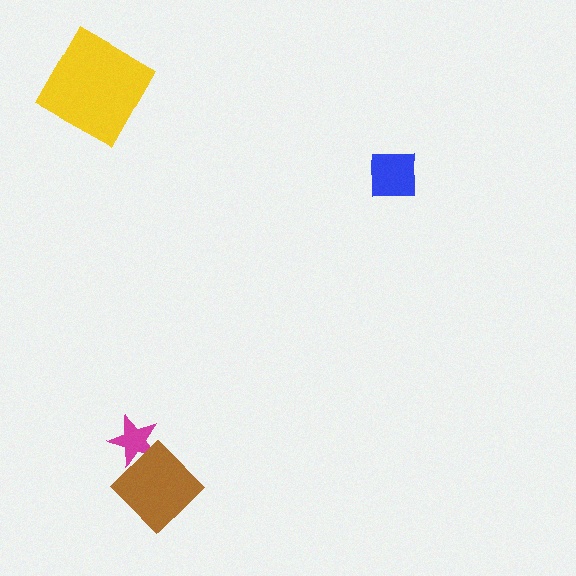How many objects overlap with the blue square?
0 objects overlap with the blue square.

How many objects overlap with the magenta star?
1 object overlaps with the magenta star.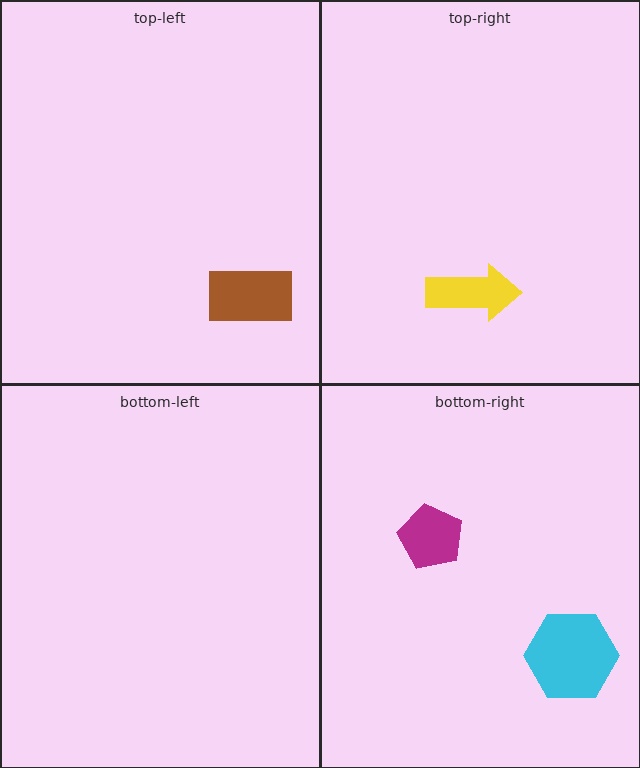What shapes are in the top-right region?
The yellow arrow.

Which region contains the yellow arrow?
The top-right region.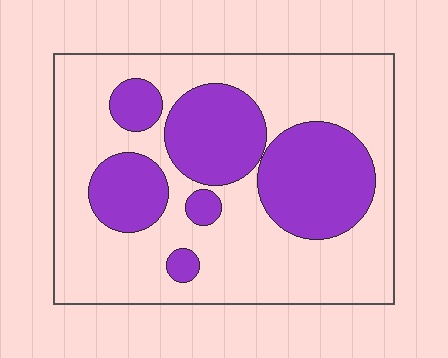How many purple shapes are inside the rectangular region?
6.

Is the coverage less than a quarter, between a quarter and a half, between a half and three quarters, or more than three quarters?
Between a quarter and a half.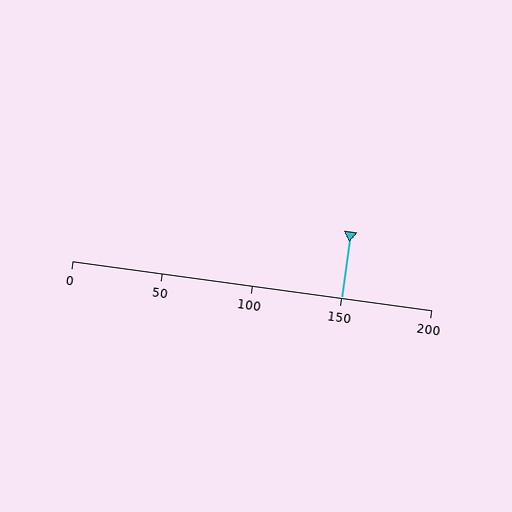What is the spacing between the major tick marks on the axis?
The major ticks are spaced 50 apart.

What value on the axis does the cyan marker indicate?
The marker indicates approximately 150.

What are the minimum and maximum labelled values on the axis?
The axis runs from 0 to 200.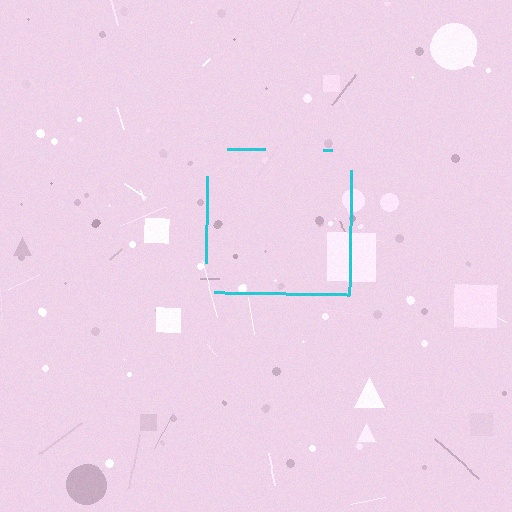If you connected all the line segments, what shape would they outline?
They would outline a square.